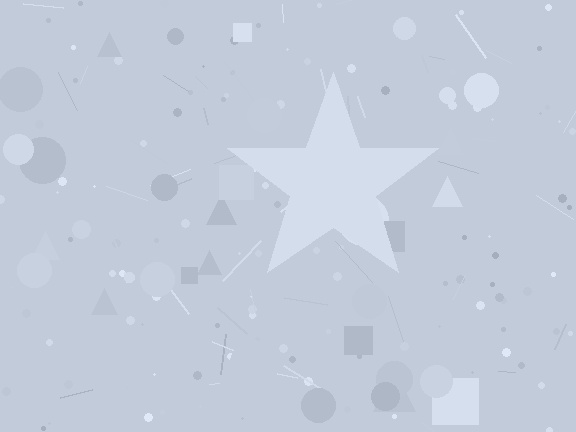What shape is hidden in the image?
A star is hidden in the image.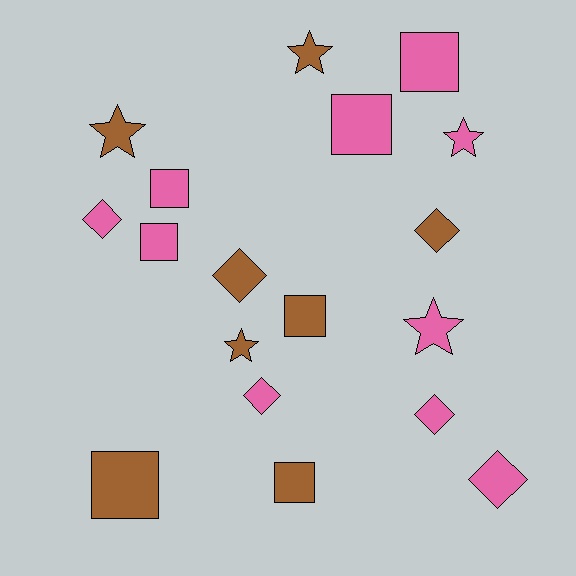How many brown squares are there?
There are 3 brown squares.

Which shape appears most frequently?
Square, with 7 objects.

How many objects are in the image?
There are 18 objects.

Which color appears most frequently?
Pink, with 10 objects.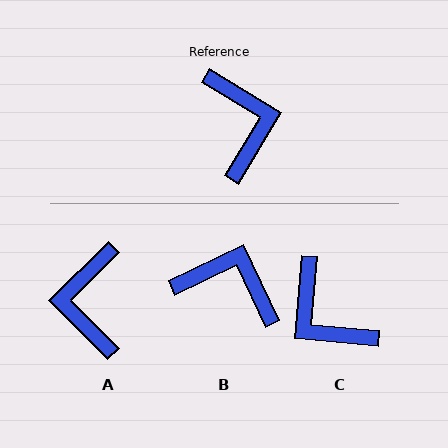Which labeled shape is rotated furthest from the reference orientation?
A, about 166 degrees away.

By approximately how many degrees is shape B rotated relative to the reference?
Approximately 56 degrees counter-clockwise.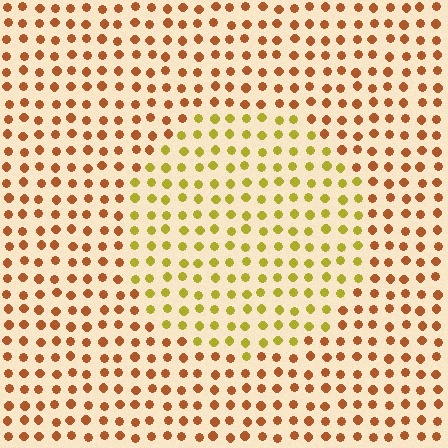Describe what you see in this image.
The image is filled with small brown elements in a uniform arrangement. A circle-shaped region is visible where the elements are tinted to a slightly different hue, forming a subtle color boundary.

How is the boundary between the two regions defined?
The boundary is defined purely by a slight shift in hue (about 39 degrees). Spacing, size, and orientation are identical on both sides.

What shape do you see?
I see a circle.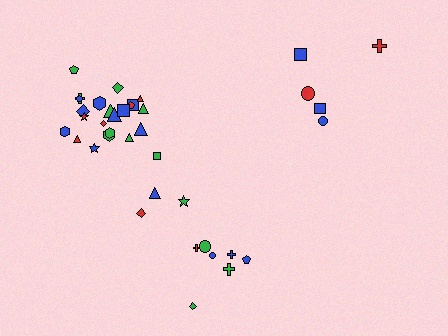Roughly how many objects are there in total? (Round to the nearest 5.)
Roughly 40 objects in total.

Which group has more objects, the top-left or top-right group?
The top-left group.